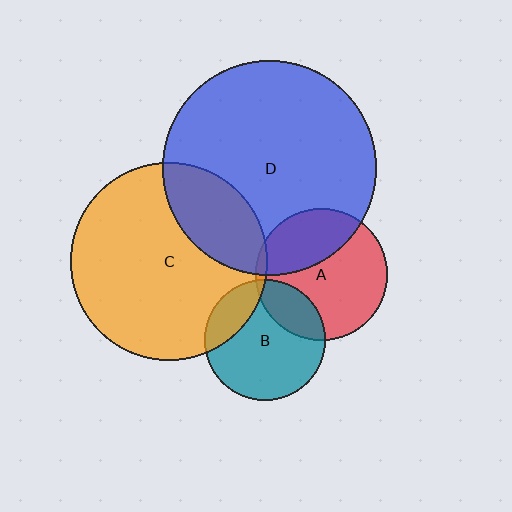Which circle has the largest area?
Circle D (blue).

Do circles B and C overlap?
Yes.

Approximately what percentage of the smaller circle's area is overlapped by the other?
Approximately 20%.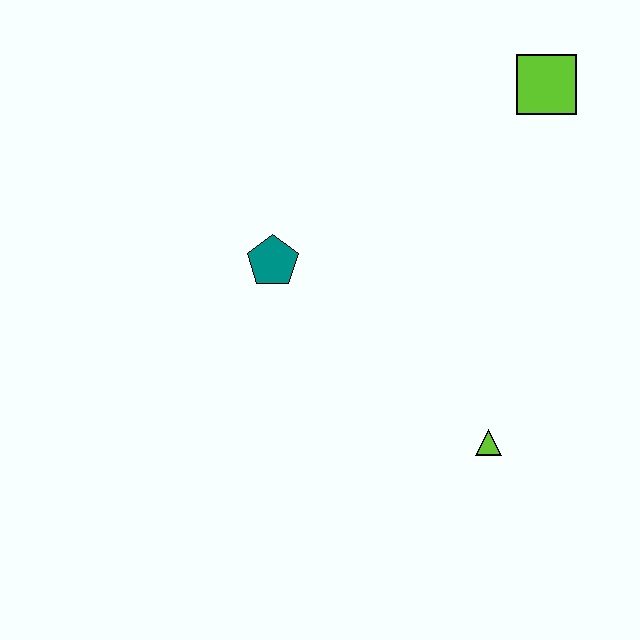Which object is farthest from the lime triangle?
The lime square is farthest from the lime triangle.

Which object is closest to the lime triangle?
The teal pentagon is closest to the lime triangle.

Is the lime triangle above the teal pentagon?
No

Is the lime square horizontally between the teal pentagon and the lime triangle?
No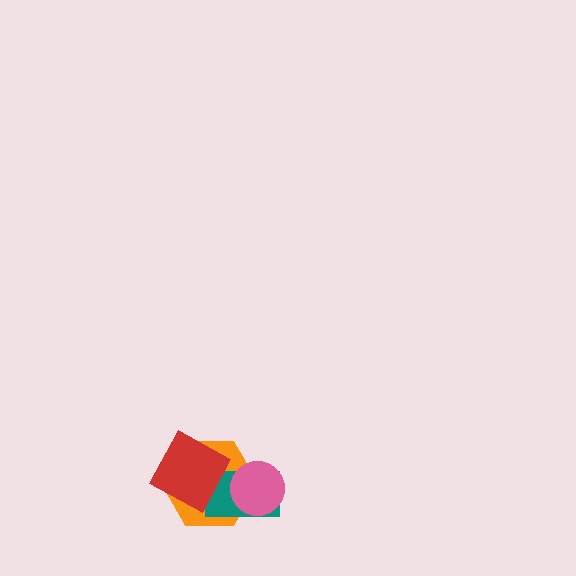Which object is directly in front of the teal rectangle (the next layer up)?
The red diamond is directly in front of the teal rectangle.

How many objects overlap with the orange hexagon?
3 objects overlap with the orange hexagon.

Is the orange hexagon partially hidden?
Yes, it is partially covered by another shape.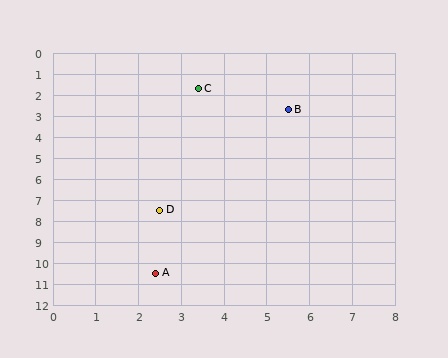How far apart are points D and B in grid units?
Points D and B are about 5.7 grid units apart.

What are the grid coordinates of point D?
Point D is at approximately (2.5, 7.5).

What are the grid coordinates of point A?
Point A is at approximately (2.4, 10.5).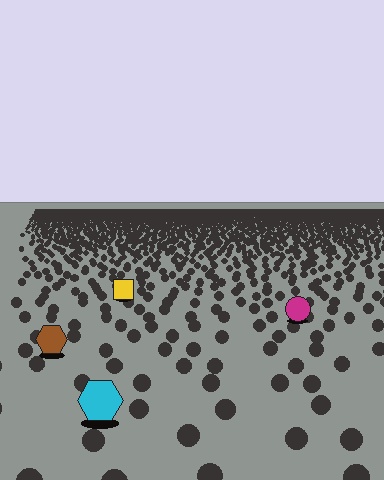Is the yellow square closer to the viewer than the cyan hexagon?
No. The cyan hexagon is closer — you can tell from the texture gradient: the ground texture is coarser near it.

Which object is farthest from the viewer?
The yellow square is farthest from the viewer. It appears smaller and the ground texture around it is denser.